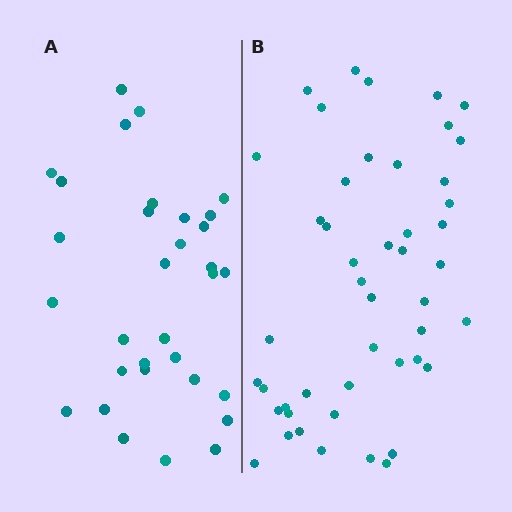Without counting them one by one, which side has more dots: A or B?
Region B (the right region) has more dots.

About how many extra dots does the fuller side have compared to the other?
Region B has approximately 15 more dots than region A.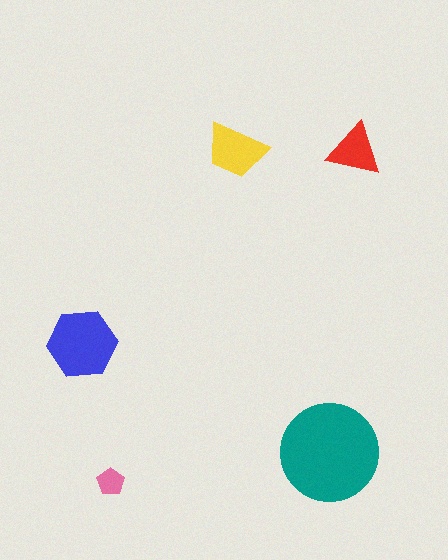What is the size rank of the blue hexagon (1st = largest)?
2nd.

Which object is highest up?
The red triangle is topmost.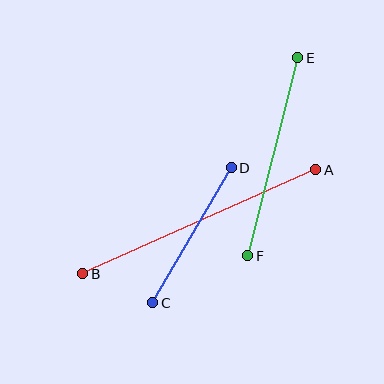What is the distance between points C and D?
The distance is approximately 156 pixels.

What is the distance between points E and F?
The distance is approximately 204 pixels.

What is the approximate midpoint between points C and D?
The midpoint is at approximately (192, 235) pixels.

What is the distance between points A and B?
The distance is approximately 255 pixels.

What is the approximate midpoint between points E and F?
The midpoint is at approximately (273, 157) pixels.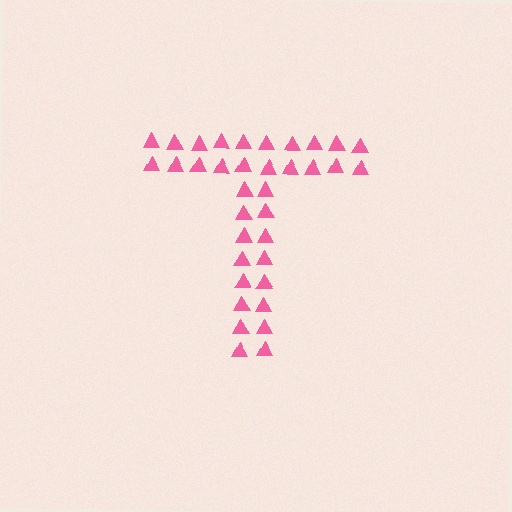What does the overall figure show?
The overall figure shows the letter T.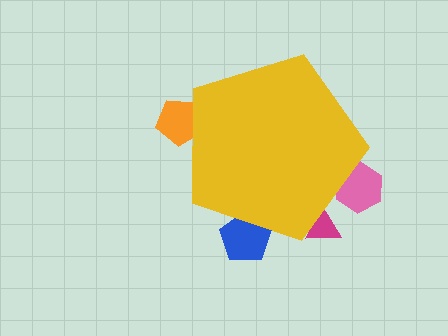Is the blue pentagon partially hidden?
Yes, the blue pentagon is partially hidden behind the yellow pentagon.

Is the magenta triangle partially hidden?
Yes, the magenta triangle is partially hidden behind the yellow pentagon.